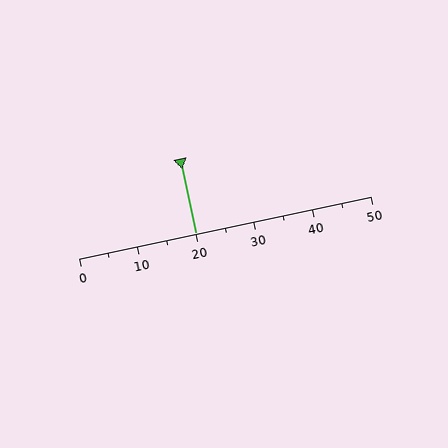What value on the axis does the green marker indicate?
The marker indicates approximately 20.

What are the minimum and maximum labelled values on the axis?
The axis runs from 0 to 50.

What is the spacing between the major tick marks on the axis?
The major ticks are spaced 10 apart.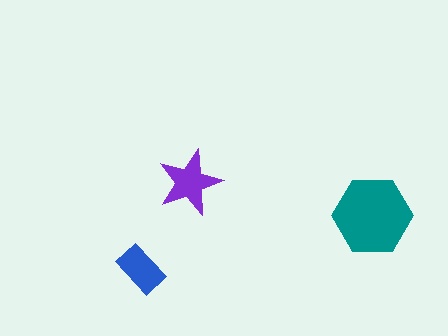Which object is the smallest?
The blue rectangle.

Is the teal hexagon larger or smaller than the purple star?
Larger.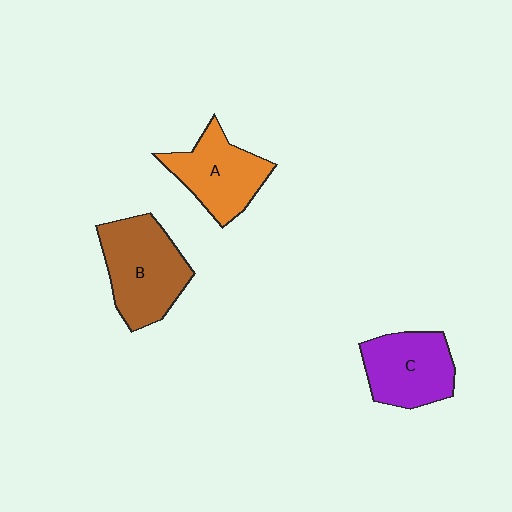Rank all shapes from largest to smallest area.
From largest to smallest: B (brown), C (purple), A (orange).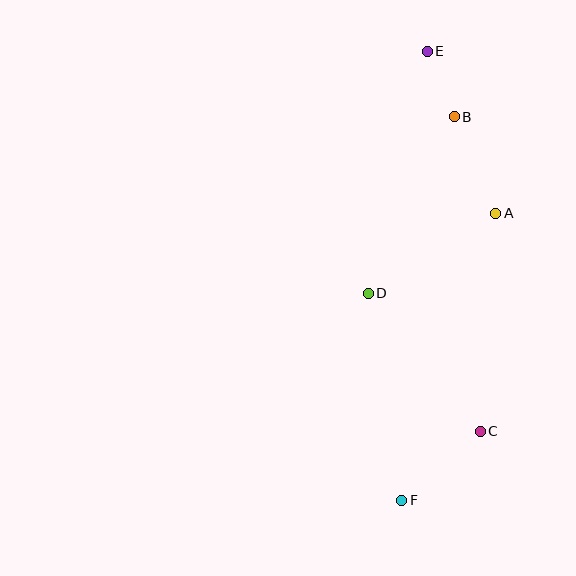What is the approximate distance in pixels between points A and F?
The distance between A and F is approximately 302 pixels.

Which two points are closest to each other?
Points B and E are closest to each other.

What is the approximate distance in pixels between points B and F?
The distance between B and F is approximately 387 pixels.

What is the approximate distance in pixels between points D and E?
The distance between D and E is approximately 249 pixels.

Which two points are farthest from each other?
Points E and F are farthest from each other.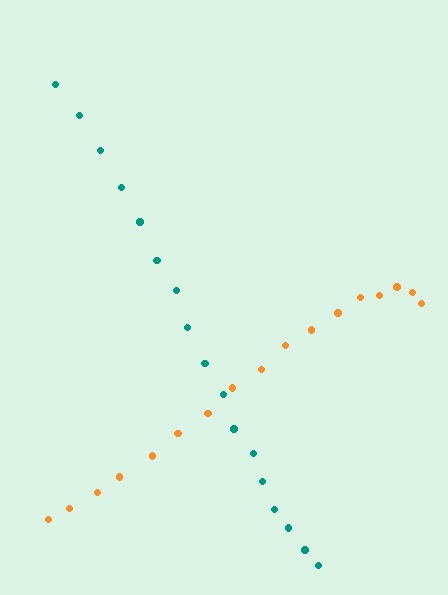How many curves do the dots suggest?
There are 2 distinct paths.